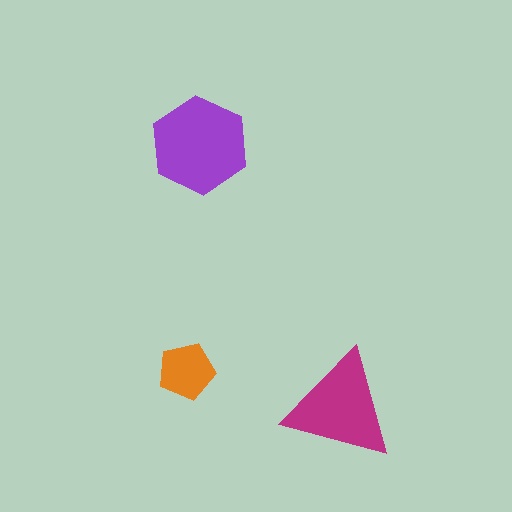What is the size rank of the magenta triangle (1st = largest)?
2nd.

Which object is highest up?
The purple hexagon is topmost.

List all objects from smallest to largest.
The orange pentagon, the magenta triangle, the purple hexagon.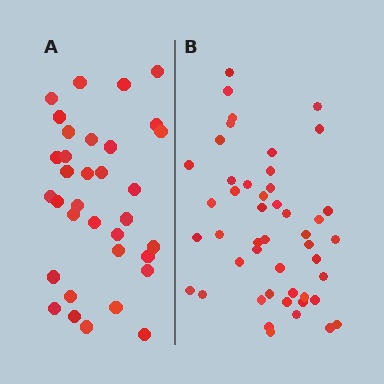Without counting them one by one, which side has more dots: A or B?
Region B (the right region) has more dots.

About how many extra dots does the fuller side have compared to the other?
Region B has approximately 15 more dots than region A.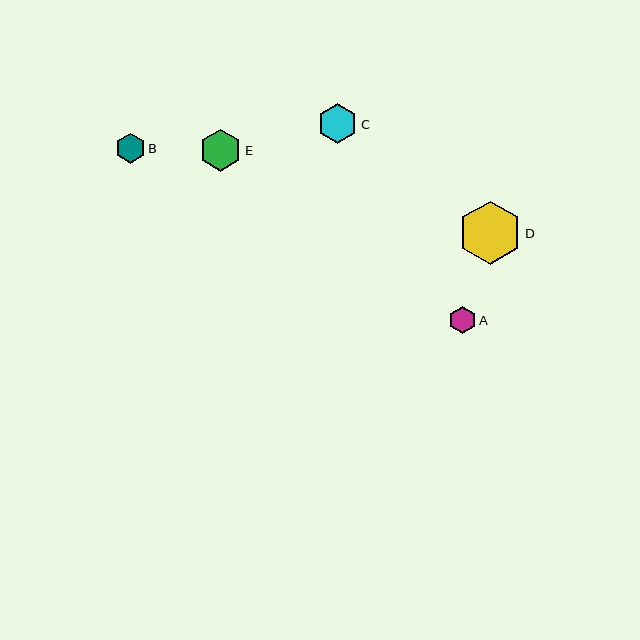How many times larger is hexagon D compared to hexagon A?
Hexagon D is approximately 2.3 times the size of hexagon A.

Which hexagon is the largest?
Hexagon D is the largest with a size of approximately 63 pixels.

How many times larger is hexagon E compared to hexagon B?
Hexagon E is approximately 1.4 times the size of hexagon B.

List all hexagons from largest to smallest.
From largest to smallest: D, E, C, B, A.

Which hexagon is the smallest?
Hexagon A is the smallest with a size of approximately 27 pixels.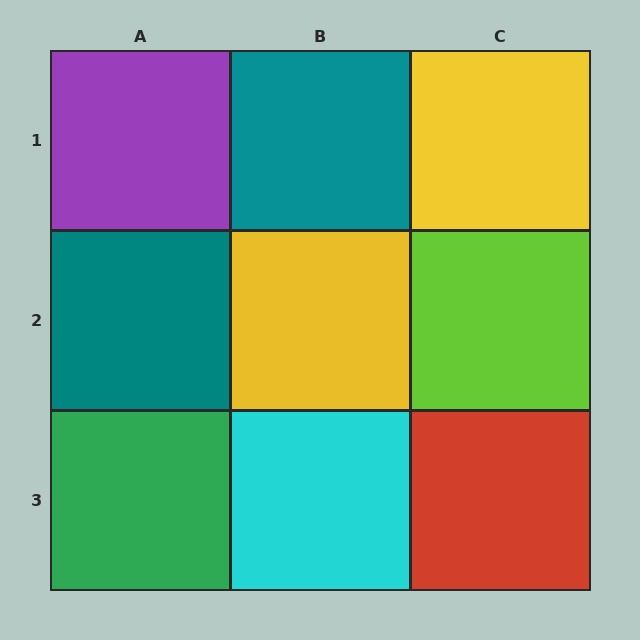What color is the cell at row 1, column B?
Teal.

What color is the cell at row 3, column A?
Green.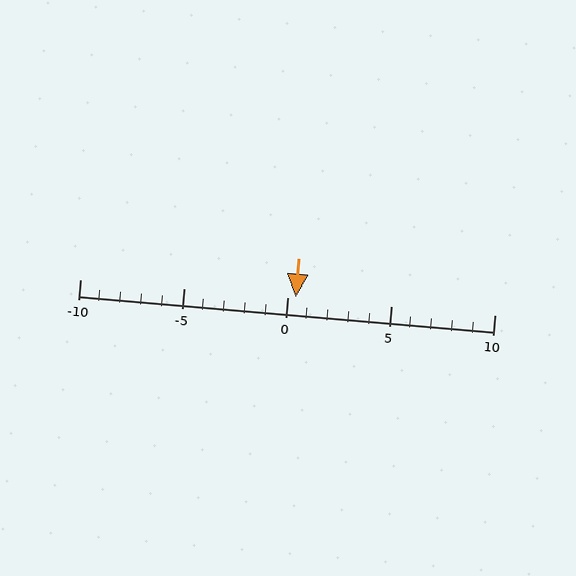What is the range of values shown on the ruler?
The ruler shows values from -10 to 10.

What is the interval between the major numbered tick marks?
The major tick marks are spaced 5 units apart.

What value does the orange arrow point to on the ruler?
The orange arrow points to approximately 0.